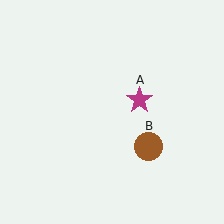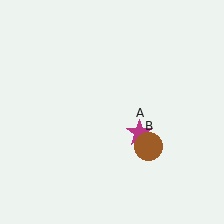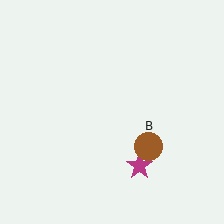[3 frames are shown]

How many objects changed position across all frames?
1 object changed position: magenta star (object A).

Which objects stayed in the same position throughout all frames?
Brown circle (object B) remained stationary.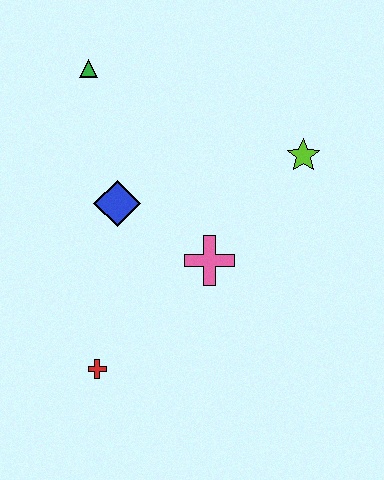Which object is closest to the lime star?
The pink cross is closest to the lime star.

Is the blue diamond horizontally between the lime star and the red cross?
Yes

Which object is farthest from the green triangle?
The red cross is farthest from the green triangle.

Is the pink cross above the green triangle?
No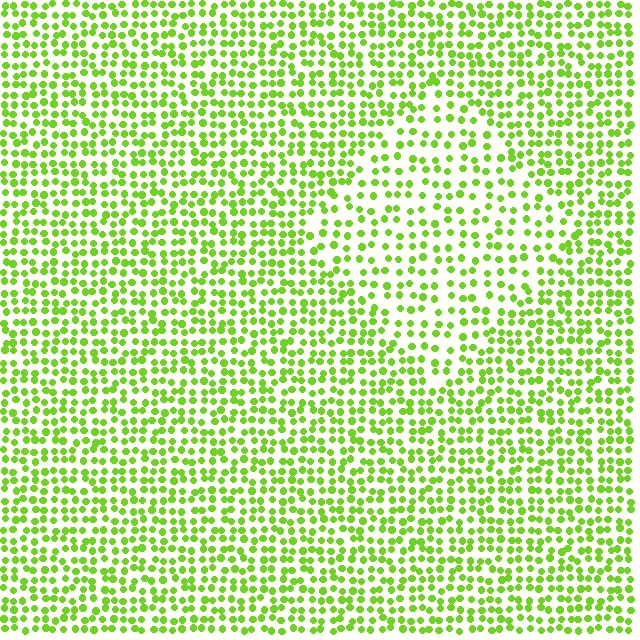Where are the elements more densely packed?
The elements are more densely packed outside the diamond boundary.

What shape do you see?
I see a diamond.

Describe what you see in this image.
The image contains small lime elements arranged at two different densities. A diamond-shaped region is visible where the elements are less densely packed than the surrounding area.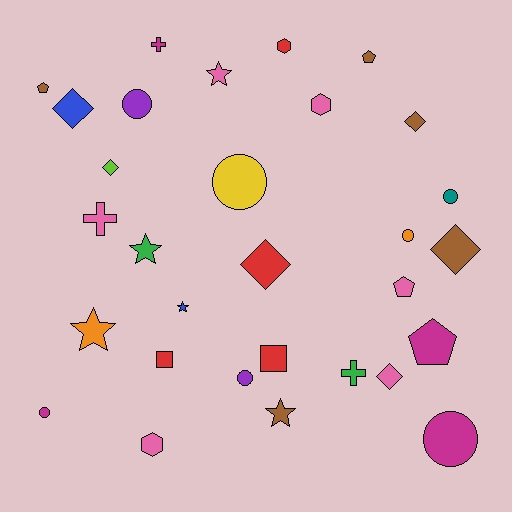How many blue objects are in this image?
There are 2 blue objects.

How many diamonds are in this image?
There are 6 diamonds.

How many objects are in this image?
There are 30 objects.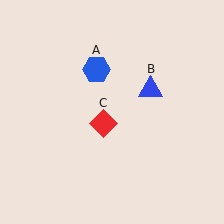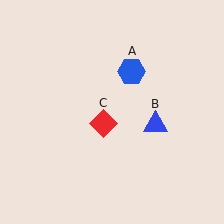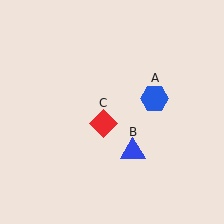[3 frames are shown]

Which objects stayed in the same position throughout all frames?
Red diamond (object C) remained stationary.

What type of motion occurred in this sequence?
The blue hexagon (object A), blue triangle (object B) rotated clockwise around the center of the scene.